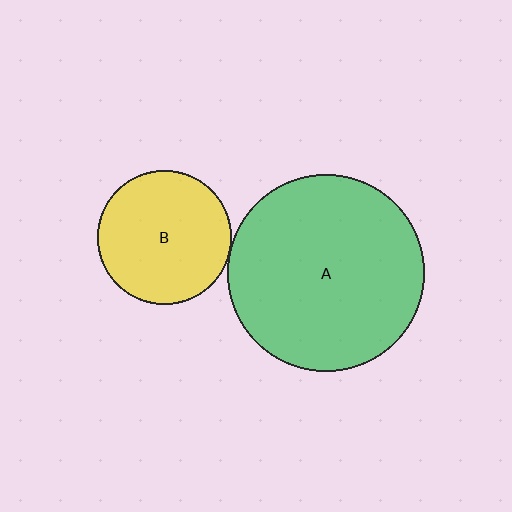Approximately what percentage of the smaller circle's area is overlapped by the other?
Approximately 5%.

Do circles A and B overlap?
Yes.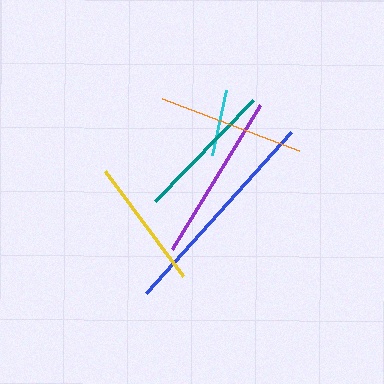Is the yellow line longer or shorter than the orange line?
The orange line is longer than the yellow line.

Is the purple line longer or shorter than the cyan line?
The purple line is longer than the cyan line.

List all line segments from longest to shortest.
From longest to shortest: blue, purple, orange, teal, yellow, cyan.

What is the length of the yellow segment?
The yellow segment is approximately 131 pixels long.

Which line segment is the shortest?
The cyan line is the shortest at approximately 66 pixels.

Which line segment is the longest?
The blue line is the longest at approximately 216 pixels.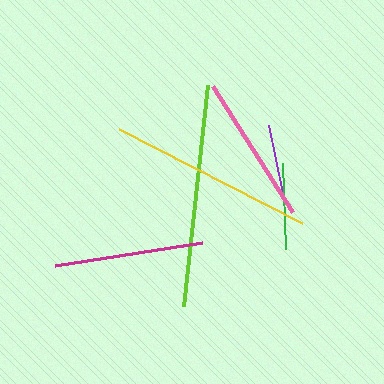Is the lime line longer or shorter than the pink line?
The lime line is longer than the pink line.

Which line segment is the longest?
The lime line is the longest at approximately 222 pixels.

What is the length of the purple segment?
The purple segment is approximately 70 pixels long.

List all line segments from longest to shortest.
From longest to shortest: lime, yellow, magenta, pink, green, purple.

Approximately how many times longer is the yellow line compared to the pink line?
The yellow line is approximately 1.4 times the length of the pink line.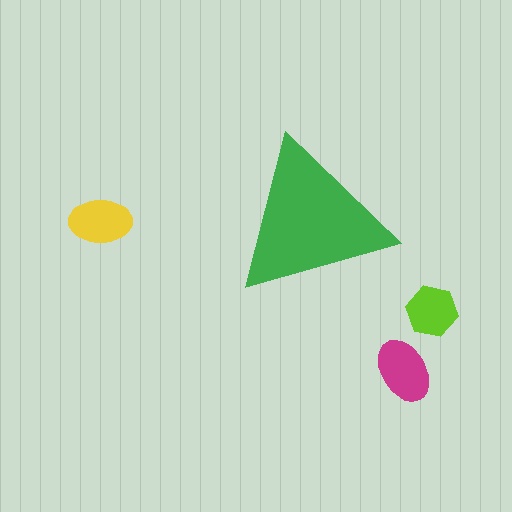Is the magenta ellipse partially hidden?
No, the magenta ellipse is fully visible.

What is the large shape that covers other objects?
A green triangle.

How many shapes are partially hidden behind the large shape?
0 shapes are partially hidden.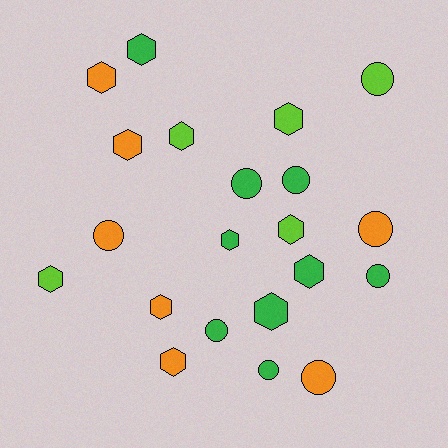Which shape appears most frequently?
Hexagon, with 12 objects.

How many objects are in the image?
There are 21 objects.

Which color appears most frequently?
Green, with 9 objects.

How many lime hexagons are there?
There are 4 lime hexagons.